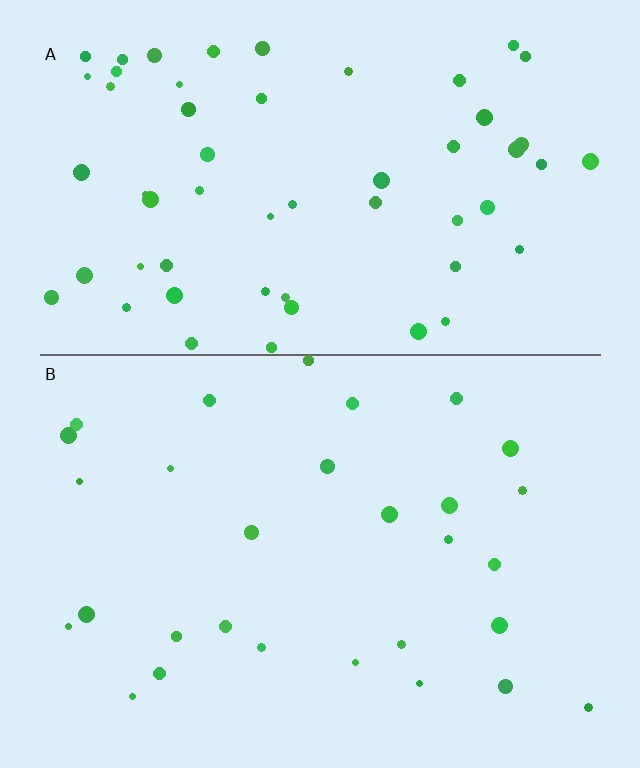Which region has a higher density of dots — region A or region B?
A (the top).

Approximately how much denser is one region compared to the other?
Approximately 1.9× — region A over region B.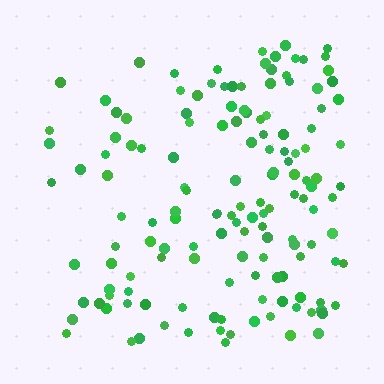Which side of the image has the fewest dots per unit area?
The left.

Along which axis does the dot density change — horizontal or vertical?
Horizontal.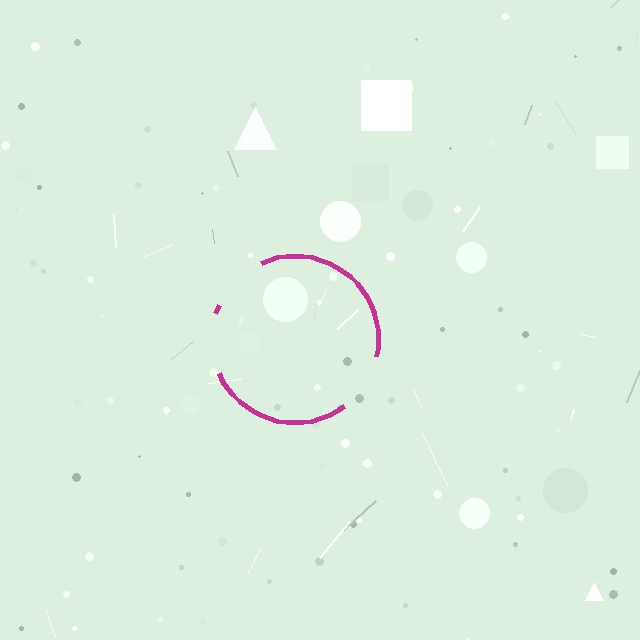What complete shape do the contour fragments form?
The contour fragments form a circle.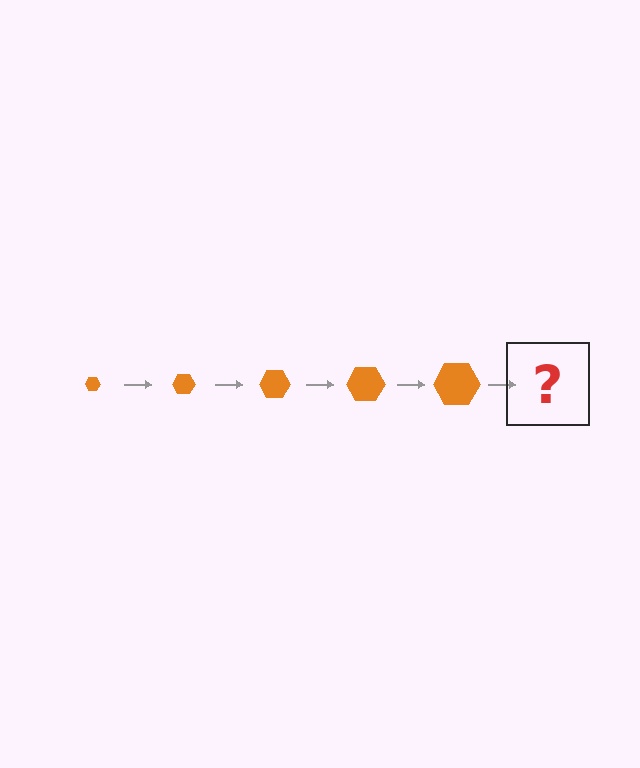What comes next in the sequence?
The next element should be an orange hexagon, larger than the previous one.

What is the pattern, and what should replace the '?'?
The pattern is that the hexagon gets progressively larger each step. The '?' should be an orange hexagon, larger than the previous one.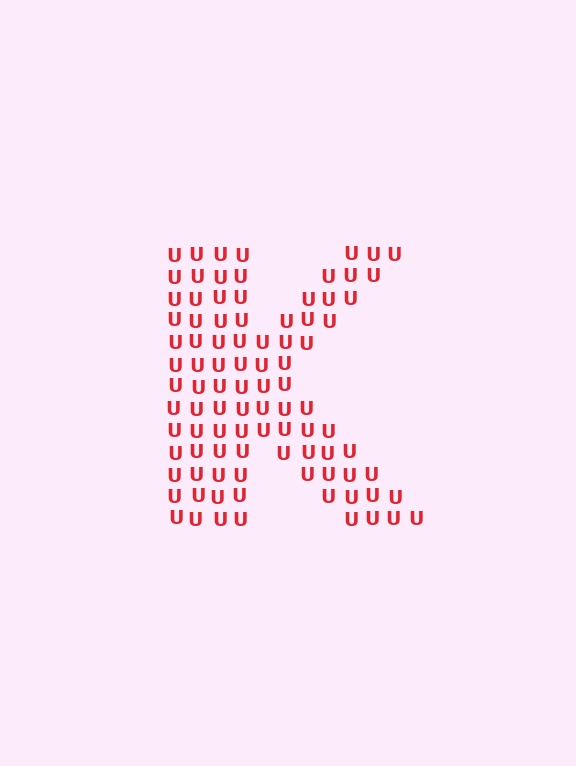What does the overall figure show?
The overall figure shows the letter K.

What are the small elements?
The small elements are letter U's.